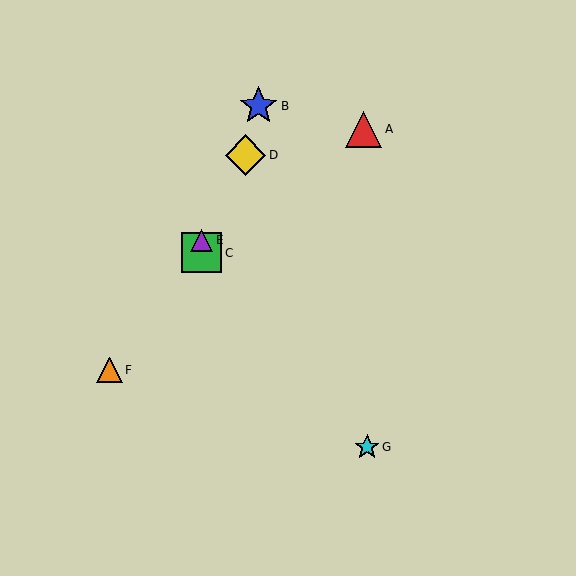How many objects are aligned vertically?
2 objects (C, E) are aligned vertically.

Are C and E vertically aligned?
Yes, both are at x≈202.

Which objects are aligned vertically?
Objects C, E are aligned vertically.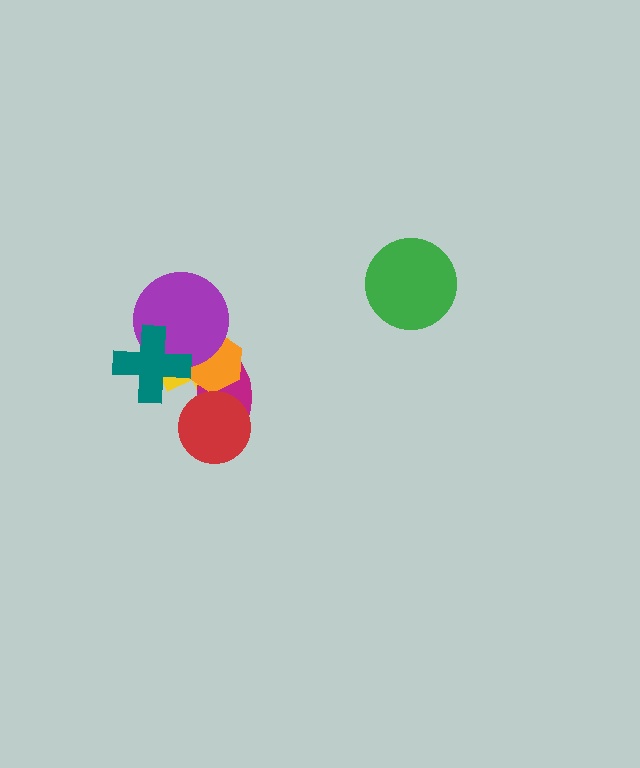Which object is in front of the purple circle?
The teal cross is in front of the purple circle.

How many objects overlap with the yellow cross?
5 objects overlap with the yellow cross.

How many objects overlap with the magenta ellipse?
3 objects overlap with the magenta ellipse.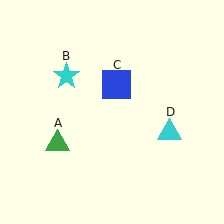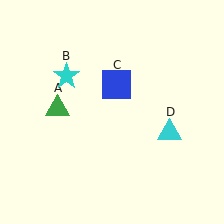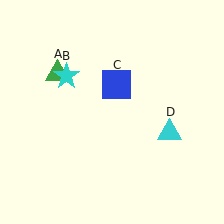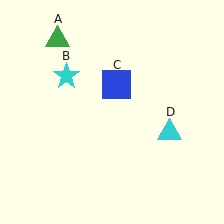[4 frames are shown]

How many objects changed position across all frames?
1 object changed position: green triangle (object A).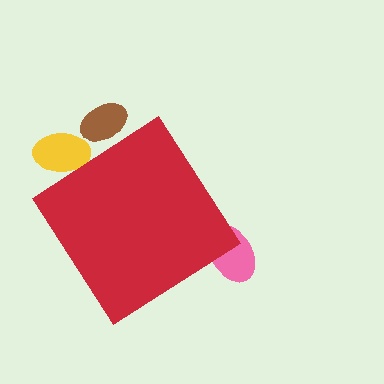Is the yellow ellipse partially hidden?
Yes, the yellow ellipse is partially hidden behind the red diamond.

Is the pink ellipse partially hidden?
Yes, the pink ellipse is partially hidden behind the red diamond.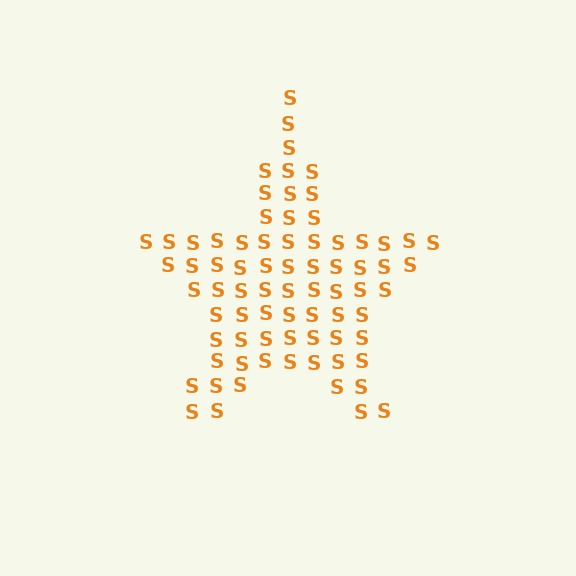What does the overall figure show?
The overall figure shows a star.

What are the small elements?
The small elements are letter S's.